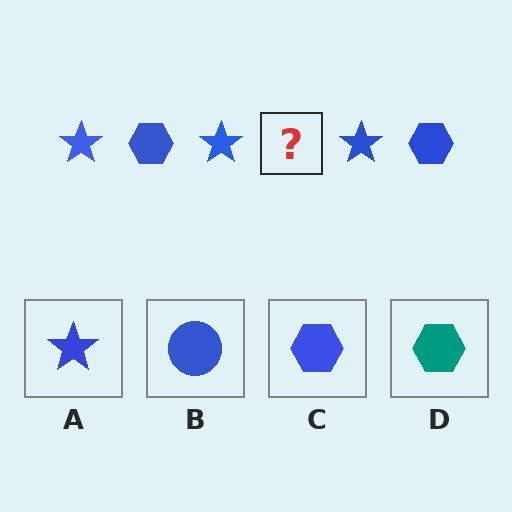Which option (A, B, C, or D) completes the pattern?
C.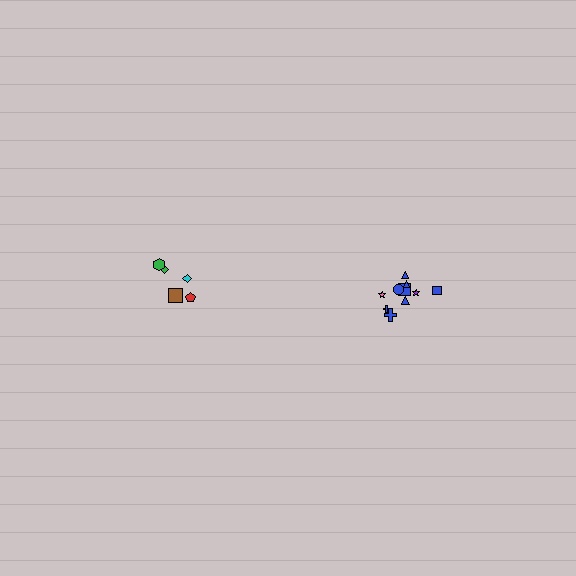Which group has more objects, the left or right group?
The right group.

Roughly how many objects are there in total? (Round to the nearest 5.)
Roughly 15 objects in total.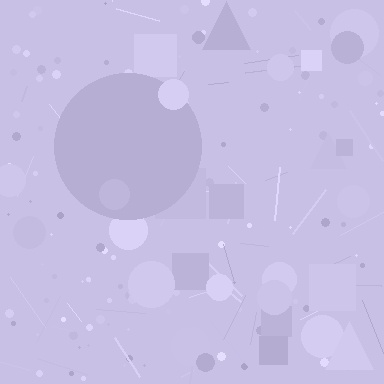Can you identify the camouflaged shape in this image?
The camouflaged shape is a circle.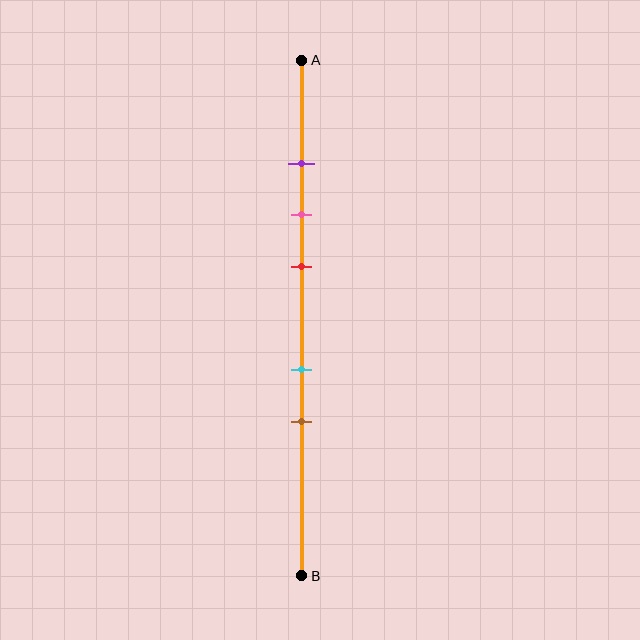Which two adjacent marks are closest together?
The purple and pink marks are the closest adjacent pair.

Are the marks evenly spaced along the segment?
No, the marks are not evenly spaced.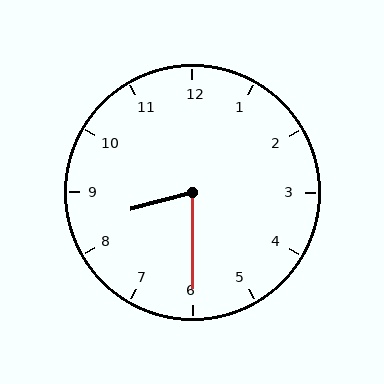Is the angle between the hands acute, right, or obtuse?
It is acute.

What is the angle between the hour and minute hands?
Approximately 75 degrees.